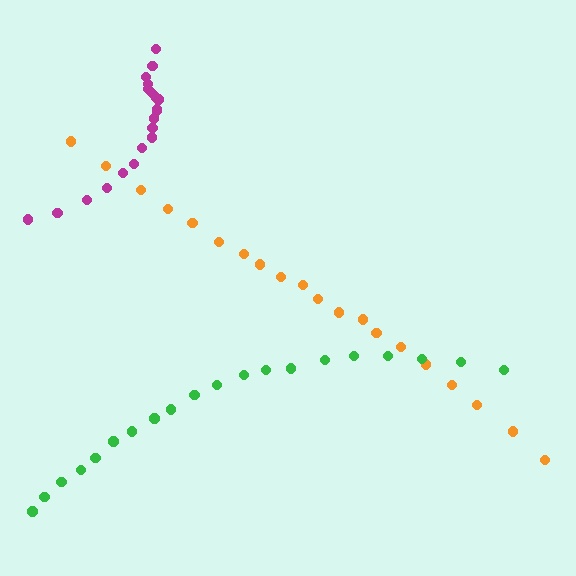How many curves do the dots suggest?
There are 3 distinct paths.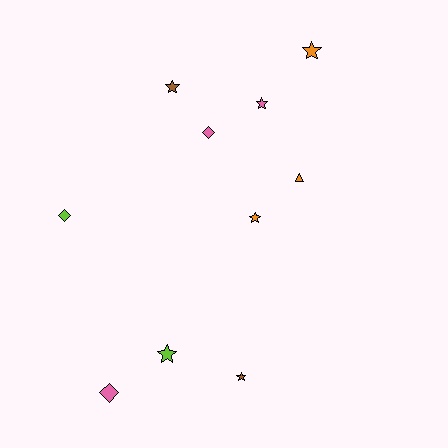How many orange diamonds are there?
There are no orange diamonds.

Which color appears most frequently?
Orange, with 3 objects.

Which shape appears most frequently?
Star, with 6 objects.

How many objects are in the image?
There are 10 objects.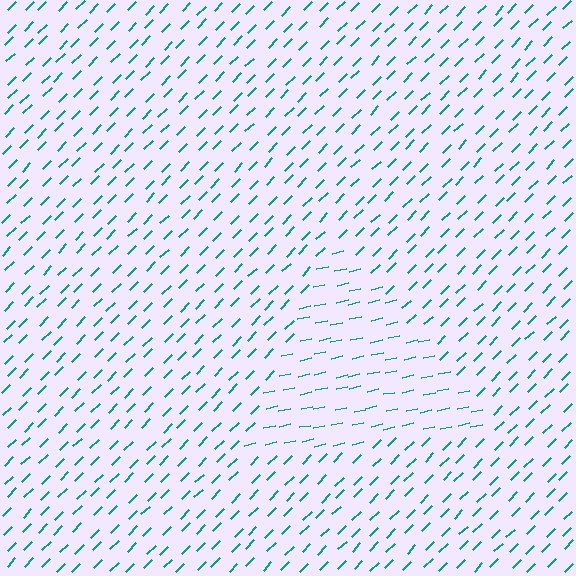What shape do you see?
I see a triangle.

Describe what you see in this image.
The image is filled with small teal line segments. A triangle region in the image has lines oriented differently from the surrounding lines, creating a visible texture boundary.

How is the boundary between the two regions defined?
The boundary is defined purely by a change in line orientation (approximately 33 degrees difference). All lines are the same color and thickness.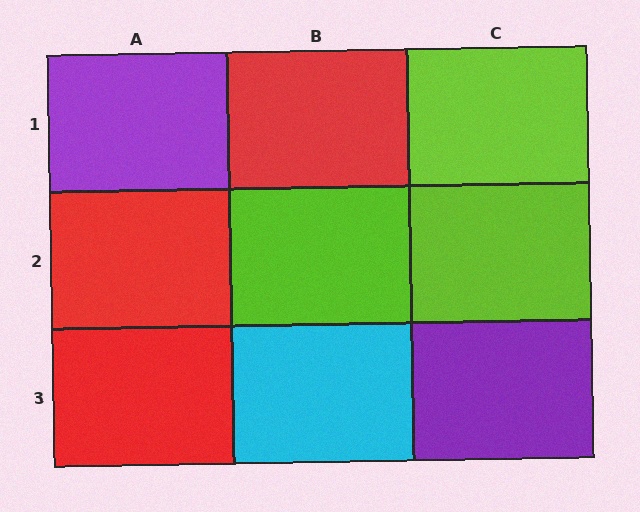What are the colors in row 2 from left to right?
Red, lime, lime.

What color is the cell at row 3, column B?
Cyan.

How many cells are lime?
3 cells are lime.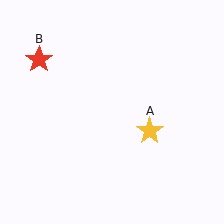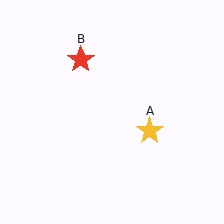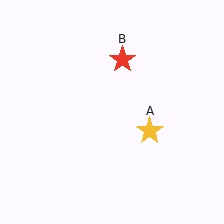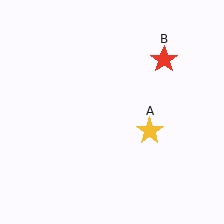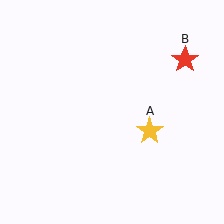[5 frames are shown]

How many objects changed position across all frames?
1 object changed position: red star (object B).